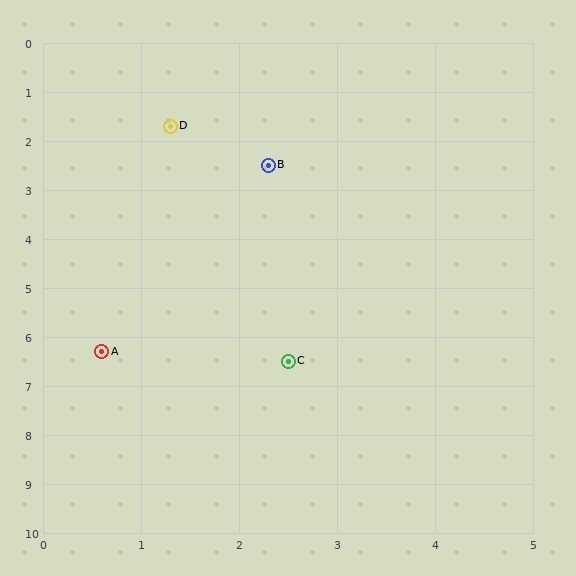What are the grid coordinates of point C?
Point C is at approximately (2.5, 6.5).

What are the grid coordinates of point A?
Point A is at approximately (0.6, 6.3).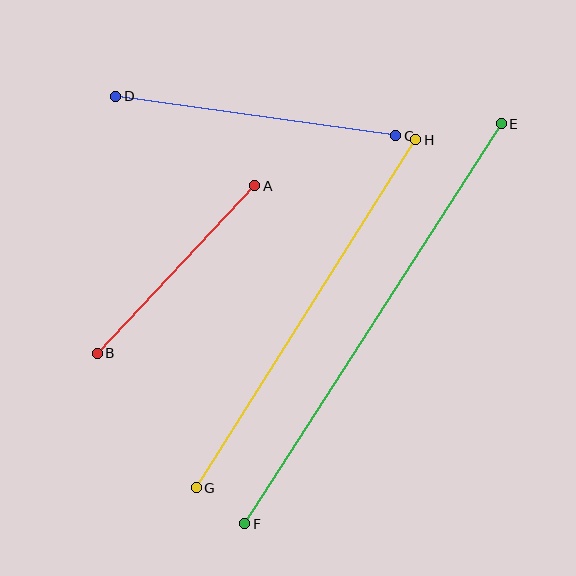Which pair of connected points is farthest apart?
Points E and F are farthest apart.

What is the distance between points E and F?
The distance is approximately 475 pixels.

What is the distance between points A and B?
The distance is approximately 230 pixels.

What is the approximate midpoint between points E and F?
The midpoint is at approximately (373, 324) pixels.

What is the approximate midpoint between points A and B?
The midpoint is at approximately (176, 270) pixels.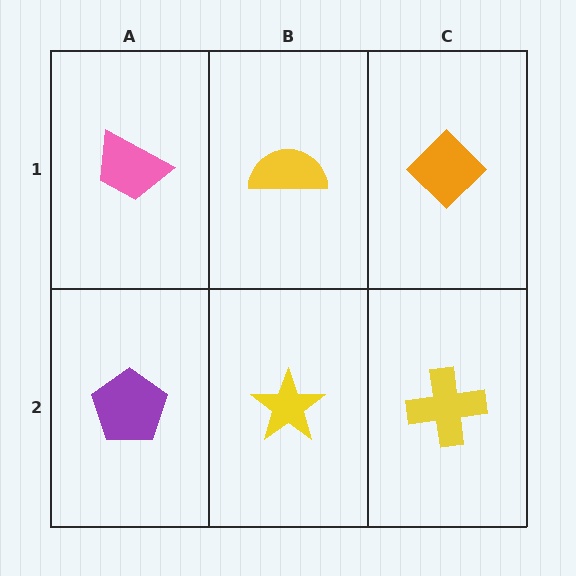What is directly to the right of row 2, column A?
A yellow star.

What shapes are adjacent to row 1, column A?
A purple pentagon (row 2, column A), a yellow semicircle (row 1, column B).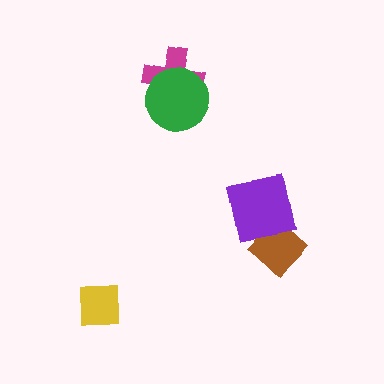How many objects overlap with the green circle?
1 object overlaps with the green circle.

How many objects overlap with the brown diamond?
1 object overlaps with the brown diamond.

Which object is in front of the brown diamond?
The purple square is in front of the brown diamond.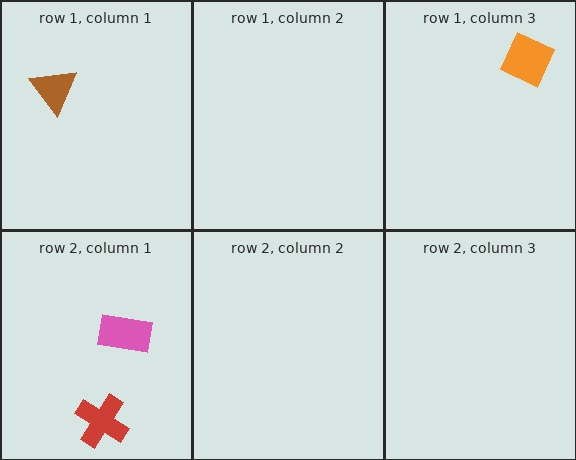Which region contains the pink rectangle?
The row 2, column 1 region.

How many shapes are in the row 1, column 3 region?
1.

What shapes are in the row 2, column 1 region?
The red cross, the pink rectangle.